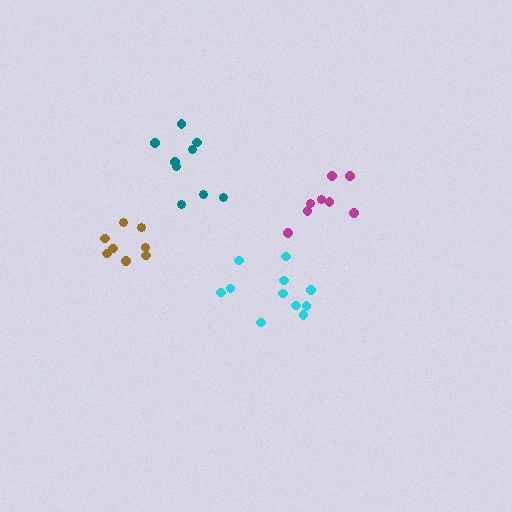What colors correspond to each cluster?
The clusters are colored: cyan, magenta, brown, teal.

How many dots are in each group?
Group 1: 11 dots, Group 2: 8 dots, Group 3: 8 dots, Group 4: 9 dots (36 total).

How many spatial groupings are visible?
There are 4 spatial groupings.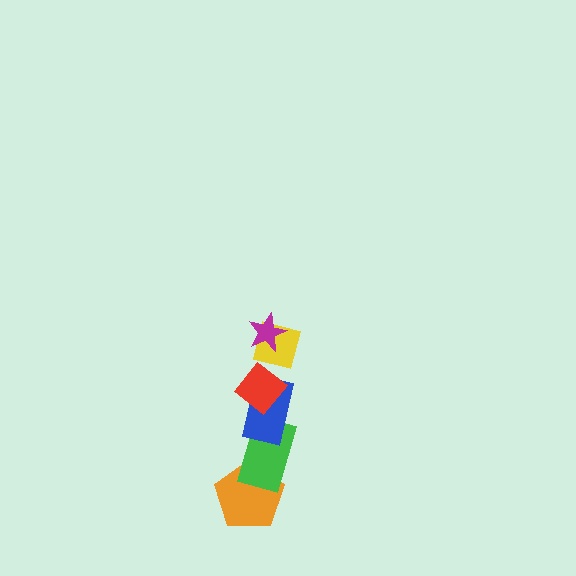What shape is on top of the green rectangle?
The blue rectangle is on top of the green rectangle.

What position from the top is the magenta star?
The magenta star is 1st from the top.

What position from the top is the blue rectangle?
The blue rectangle is 4th from the top.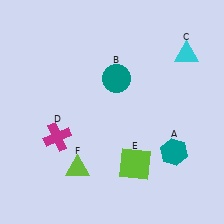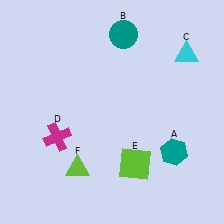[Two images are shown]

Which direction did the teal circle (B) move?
The teal circle (B) moved up.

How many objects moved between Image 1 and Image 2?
1 object moved between the two images.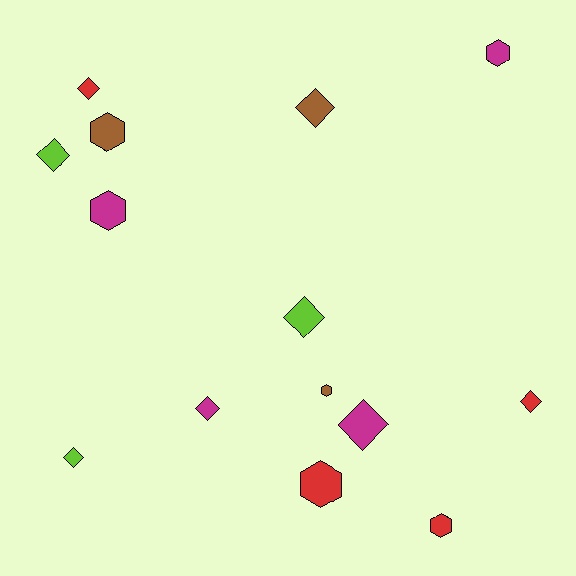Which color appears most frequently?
Red, with 4 objects.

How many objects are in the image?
There are 14 objects.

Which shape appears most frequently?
Diamond, with 8 objects.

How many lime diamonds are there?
There are 3 lime diamonds.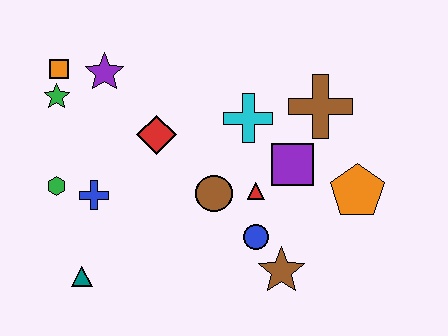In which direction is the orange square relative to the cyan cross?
The orange square is to the left of the cyan cross.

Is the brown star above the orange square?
No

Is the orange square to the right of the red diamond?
No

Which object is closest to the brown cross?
The purple square is closest to the brown cross.